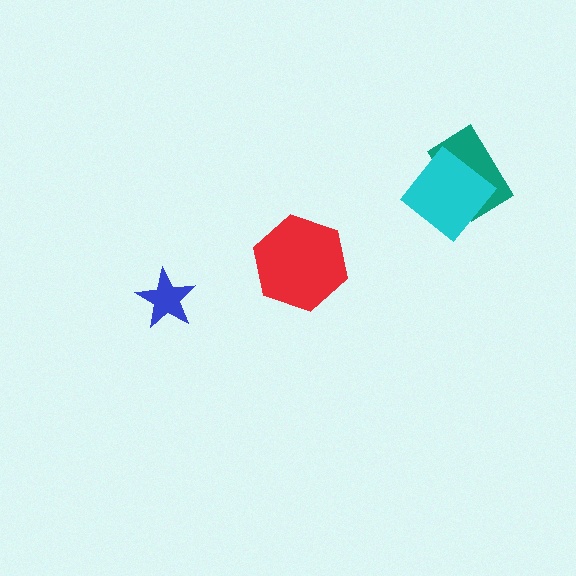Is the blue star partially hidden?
No, no other shape covers it.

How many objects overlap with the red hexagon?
0 objects overlap with the red hexagon.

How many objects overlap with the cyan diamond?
1 object overlaps with the cyan diamond.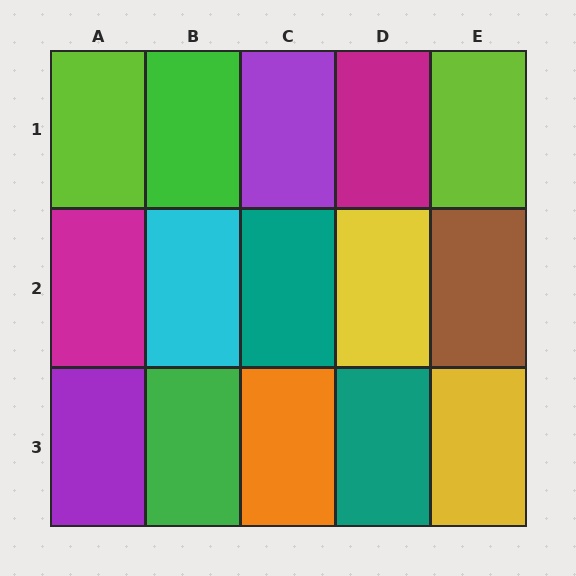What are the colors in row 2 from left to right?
Magenta, cyan, teal, yellow, brown.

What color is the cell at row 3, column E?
Yellow.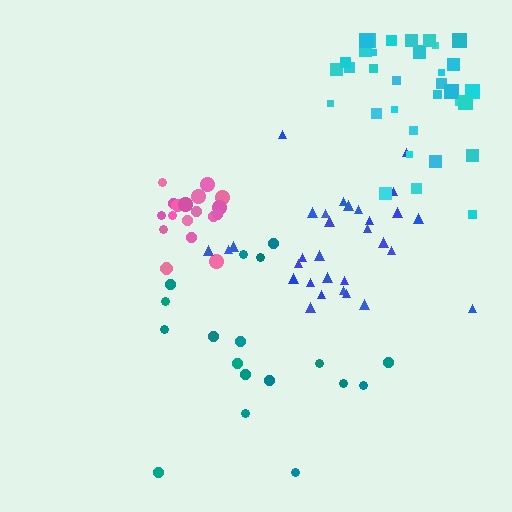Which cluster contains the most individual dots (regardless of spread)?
Cyan (34).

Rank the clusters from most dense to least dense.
pink, blue, cyan, teal.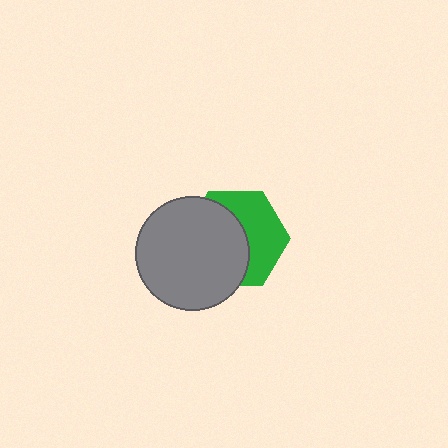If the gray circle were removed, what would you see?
You would see the complete green hexagon.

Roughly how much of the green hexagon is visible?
About half of it is visible (roughly 45%).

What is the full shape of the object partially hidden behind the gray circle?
The partially hidden object is a green hexagon.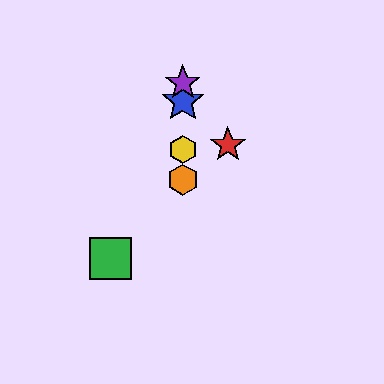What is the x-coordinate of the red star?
The red star is at x≈228.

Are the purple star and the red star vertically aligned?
No, the purple star is at x≈183 and the red star is at x≈228.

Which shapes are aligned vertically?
The blue star, the yellow hexagon, the purple star, the orange hexagon are aligned vertically.